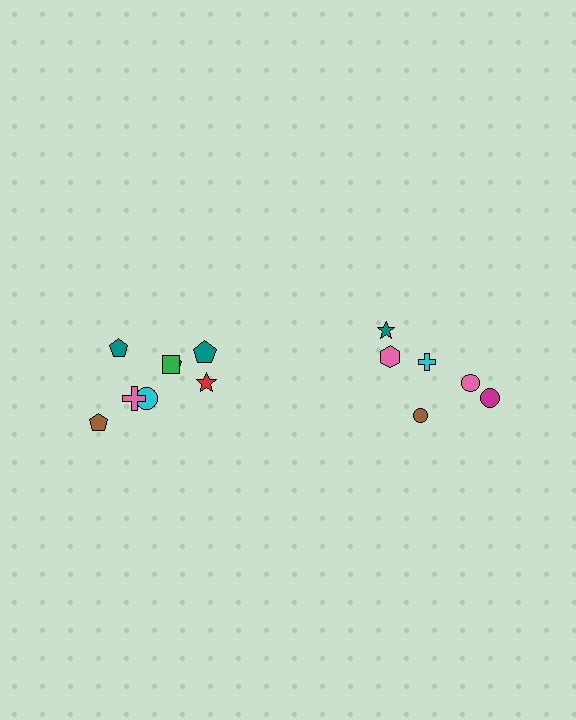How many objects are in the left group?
There are 8 objects.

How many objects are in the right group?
There are 6 objects.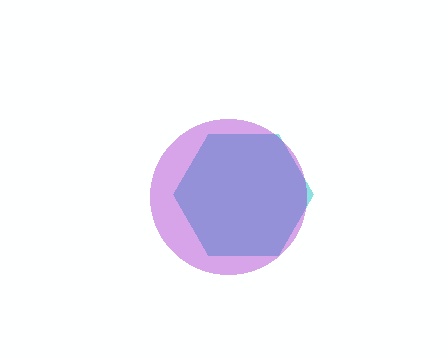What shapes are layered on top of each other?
The layered shapes are: a cyan hexagon, a purple circle.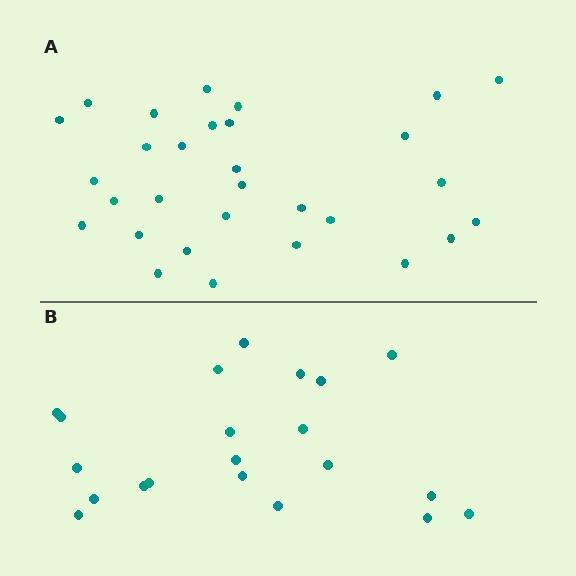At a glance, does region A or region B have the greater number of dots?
Region A (the top region) has more dots.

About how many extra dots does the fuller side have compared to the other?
Region A has roughly 8 or so more dots than region B.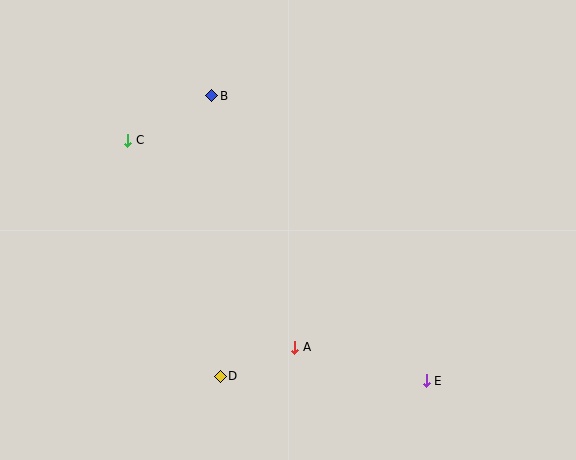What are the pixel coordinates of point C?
Point C is at (128, 140).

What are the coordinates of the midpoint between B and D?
The midpoint between B and D is at (216, 236).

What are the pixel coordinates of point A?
Point A is at (295, 347).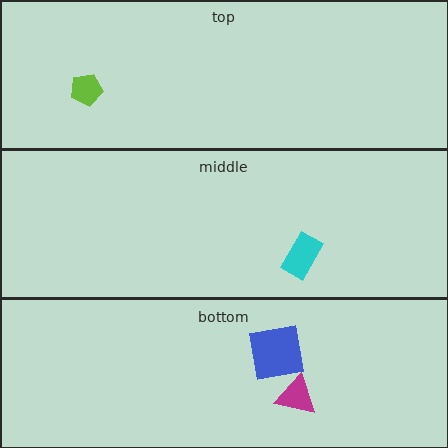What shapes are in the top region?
The lime pentagon.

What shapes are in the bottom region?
The blue square, the magenta triangle.